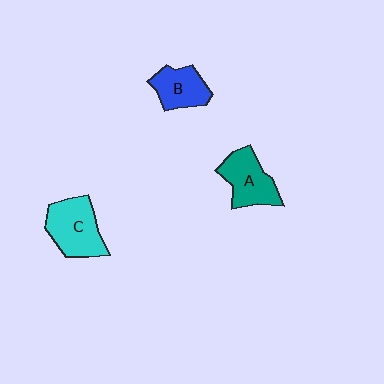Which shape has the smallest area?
Shape B (blue).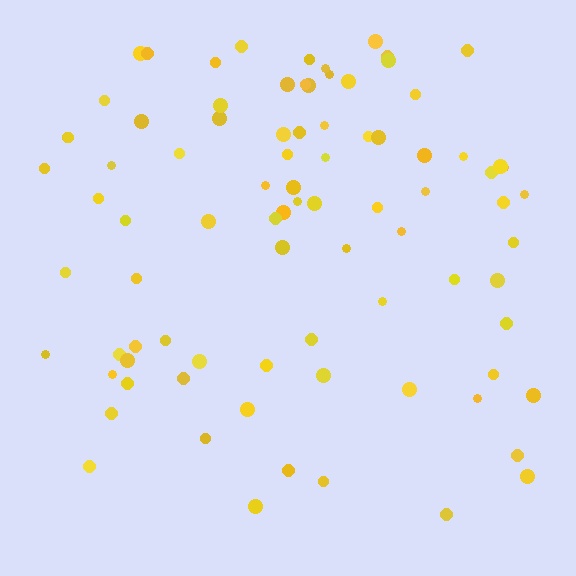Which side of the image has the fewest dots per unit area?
The bottom.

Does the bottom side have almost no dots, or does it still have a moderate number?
Still a moderate number, just noticeably fewer than the top.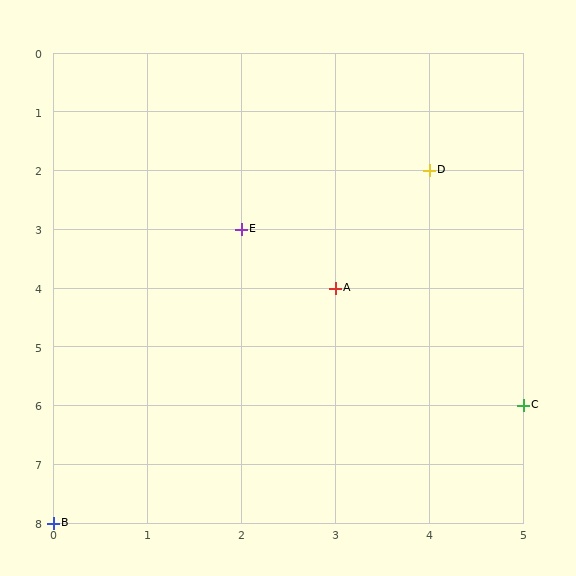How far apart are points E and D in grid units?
Points E and D are 2 columns and 1 row apart (about 2.2 grid units diagonally).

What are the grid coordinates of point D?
Point D is at grid coordinates (4, 2).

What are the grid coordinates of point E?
Point E is at grid coordinates (2, 3).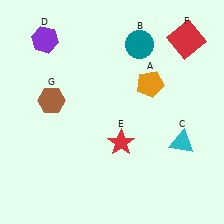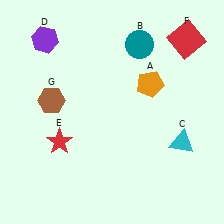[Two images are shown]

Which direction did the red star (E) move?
The red star (E) moved left.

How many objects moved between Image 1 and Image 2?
1 object moved between the two images.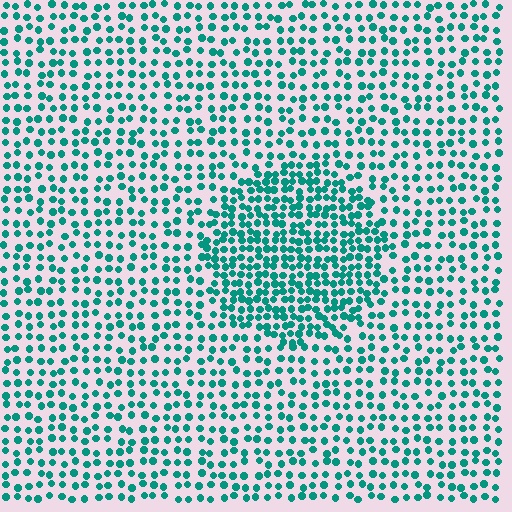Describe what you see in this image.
The image contains small teal elements arranged at two different densities. A circle-shaped region is visible where the elements are more densely packed than the surrounding area.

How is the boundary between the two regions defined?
The boundary is defined by a change in element density (approximately 1.8x ratio). All elements are the same color, size, and shape.